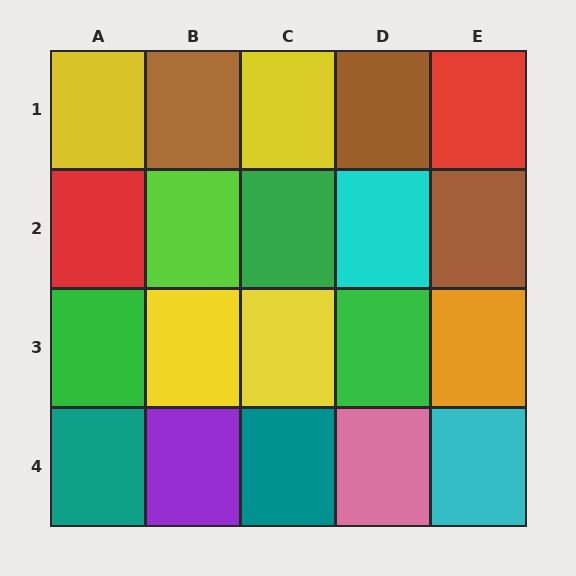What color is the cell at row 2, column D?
Cyan.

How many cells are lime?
1 cell is lime.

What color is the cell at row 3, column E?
Orange.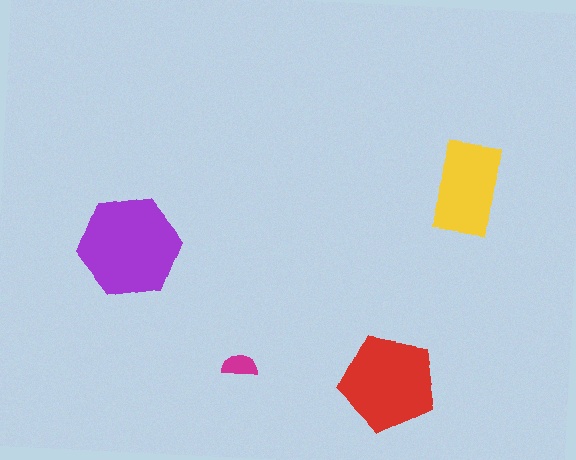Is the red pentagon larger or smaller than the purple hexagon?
Smaller.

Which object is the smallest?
The magenta semicircle.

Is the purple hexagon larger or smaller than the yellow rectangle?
Larger.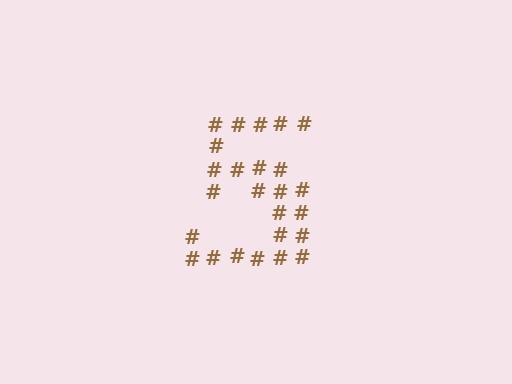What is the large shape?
The large shape is the digit 5.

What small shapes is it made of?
It is made of small hash symbols.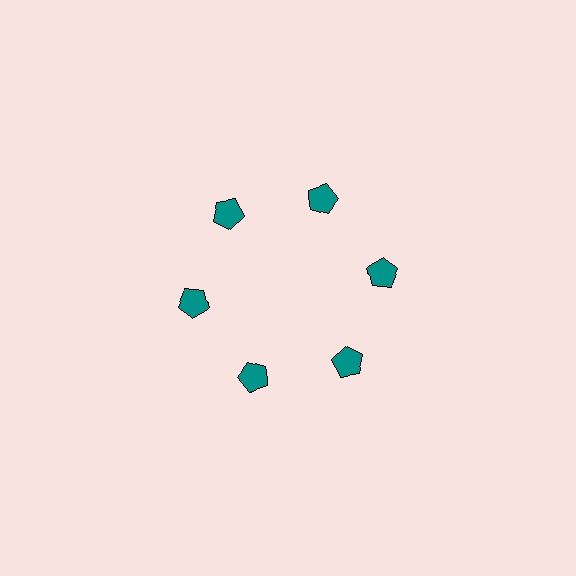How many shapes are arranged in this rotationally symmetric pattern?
There are 6 shapes, arranged in 6 groups of 1.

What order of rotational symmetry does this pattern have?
This pattern has 6-fold rotational symmetry.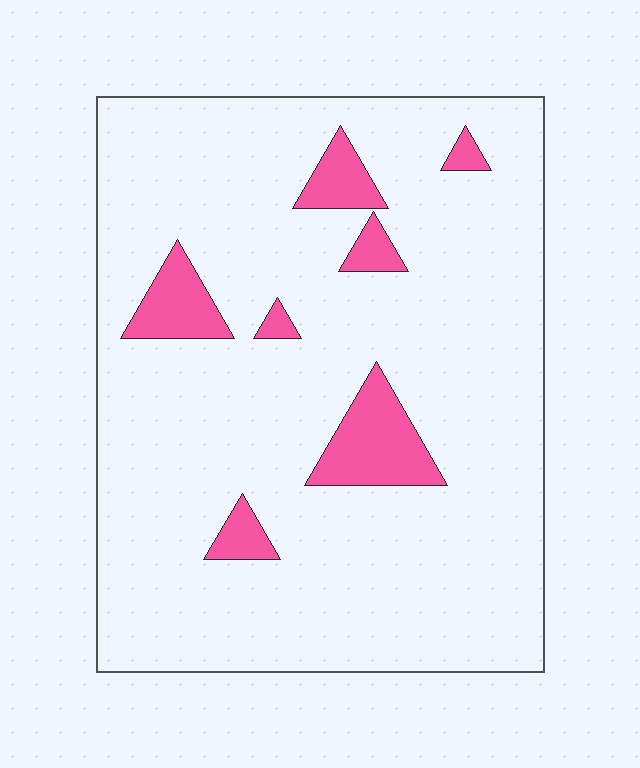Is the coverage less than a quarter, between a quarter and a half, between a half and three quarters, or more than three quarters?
Less than a quarter.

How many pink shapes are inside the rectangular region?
7.